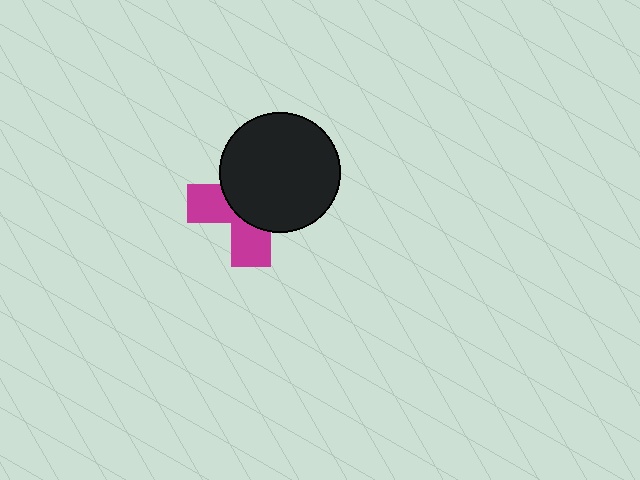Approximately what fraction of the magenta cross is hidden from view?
Roughly 62% of the magenta cross is hidden behind the black circle.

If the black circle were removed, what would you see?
You would see the complete magenta cross.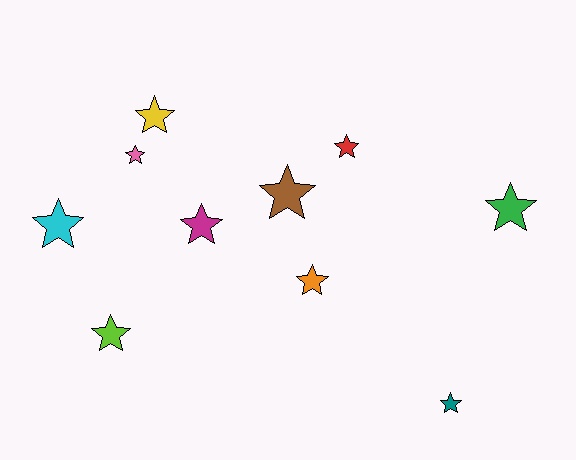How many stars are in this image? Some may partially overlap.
There are 10 stars.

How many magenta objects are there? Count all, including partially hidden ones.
There is 1 magenta object.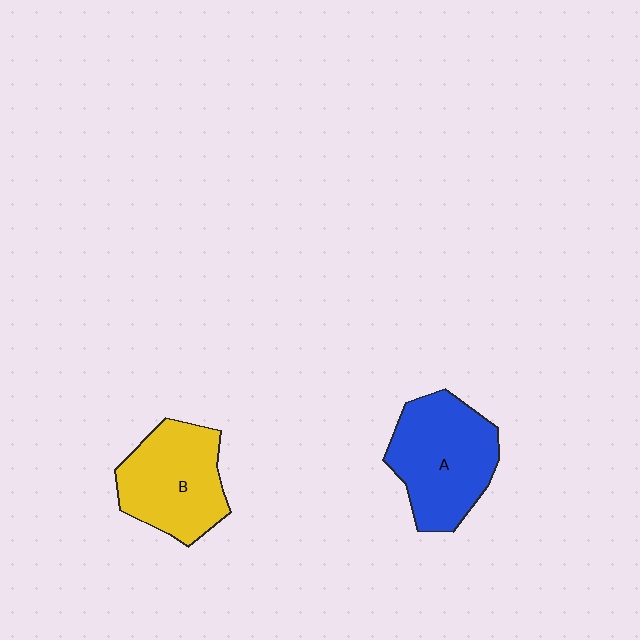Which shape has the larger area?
Shape A (blue).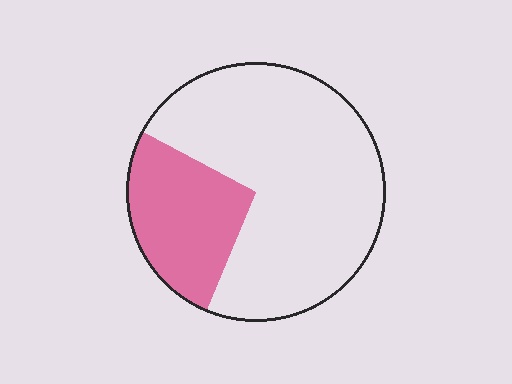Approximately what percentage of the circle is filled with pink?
Approximately 25%.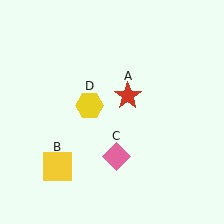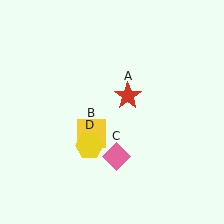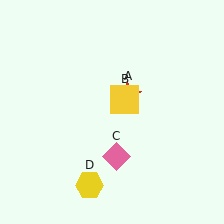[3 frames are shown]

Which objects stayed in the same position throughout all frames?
Red star (object A) and pink diamond (object C) remained stationary.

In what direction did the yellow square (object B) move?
The yellow square (object B) moved up and to the right.